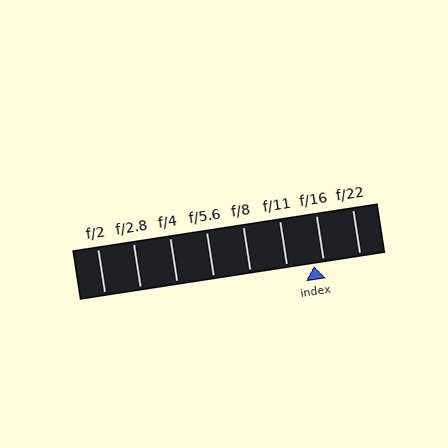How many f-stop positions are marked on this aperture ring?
There are 8 f-stop positions marked.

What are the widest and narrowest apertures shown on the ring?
The widest aperture shown is f/2 and the narrowest is f/22.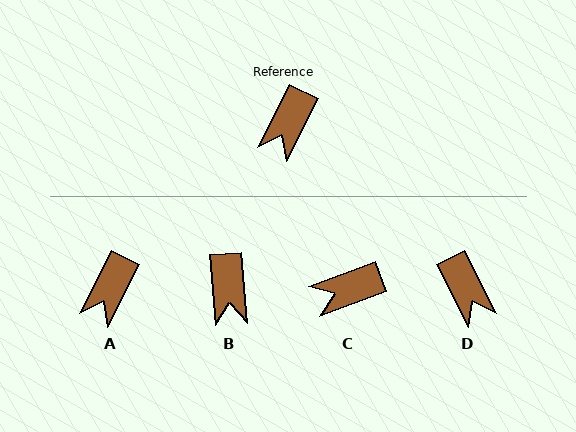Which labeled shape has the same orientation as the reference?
A.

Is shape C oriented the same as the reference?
No, it is off by about 43 degrees.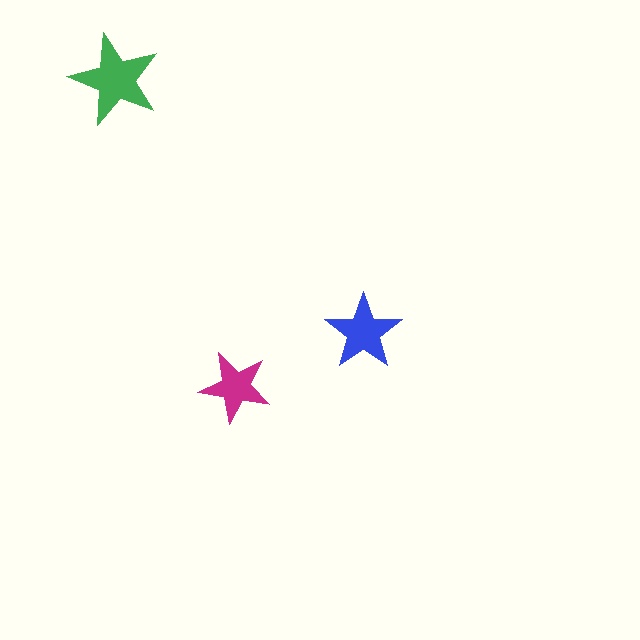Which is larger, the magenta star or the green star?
The green one.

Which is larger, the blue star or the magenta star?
The blue one.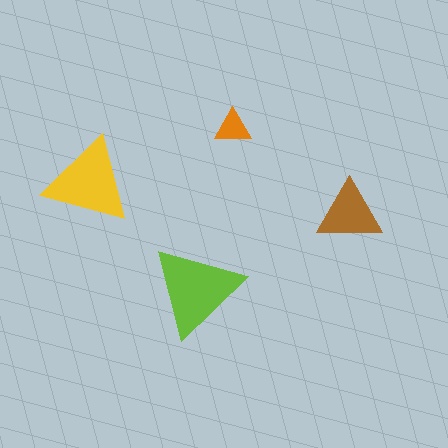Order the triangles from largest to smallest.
the lime one, the yellow one, the brown one, the orange one.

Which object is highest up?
The orange triangle is topmost.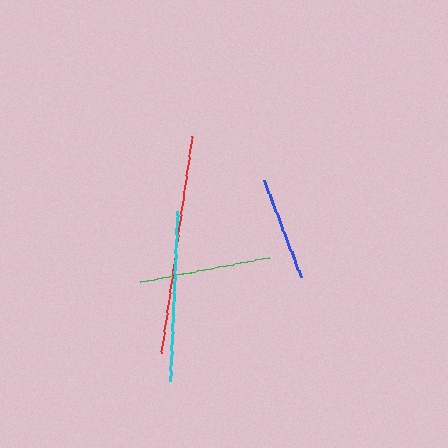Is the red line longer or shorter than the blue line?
The red line is longer than the blue line.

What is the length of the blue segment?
The blue segment is approximately 104 pixels long.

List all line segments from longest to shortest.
From longest to shortest: red, cyan, green, blue.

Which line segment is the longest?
The red line is the longest at approximately 221 pixels.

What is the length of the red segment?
The red segment is approximately 221 pixels long.